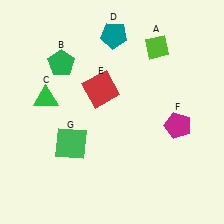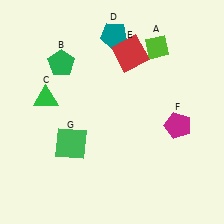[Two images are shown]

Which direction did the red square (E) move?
The red square (E) moved up.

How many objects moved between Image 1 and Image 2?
1 object moved between the two images.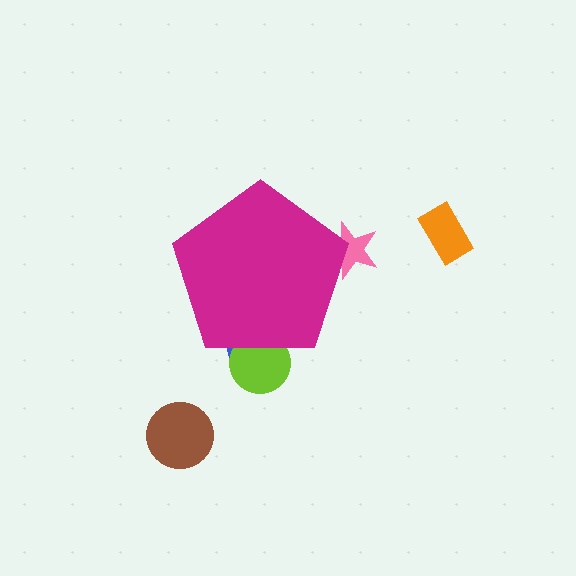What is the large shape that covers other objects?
A magenta pentagon.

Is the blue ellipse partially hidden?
Yes, the blue ellipse is partially hidden behind the magenta pentagon.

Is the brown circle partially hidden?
No, the brown circle is fully visible.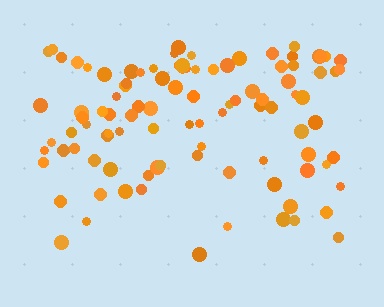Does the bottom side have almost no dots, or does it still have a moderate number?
Still a moderate number, just noticeably fewer than the top.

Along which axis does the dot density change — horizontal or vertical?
Vertical.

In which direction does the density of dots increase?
From bottom to top, with the top side densest.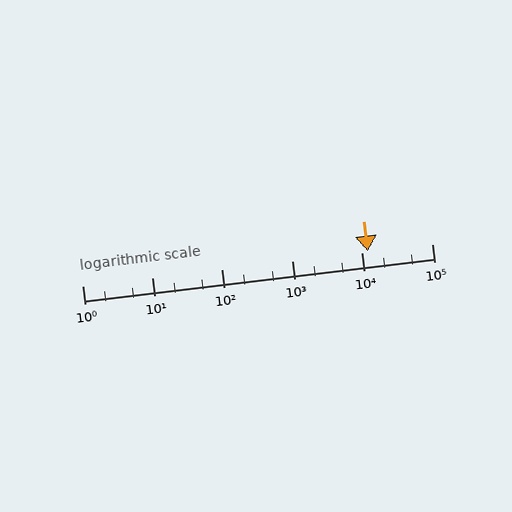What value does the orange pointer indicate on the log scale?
The pointer indicates approximately 12000.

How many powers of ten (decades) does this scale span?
The scale spans 5 decades, from 1 to 100000.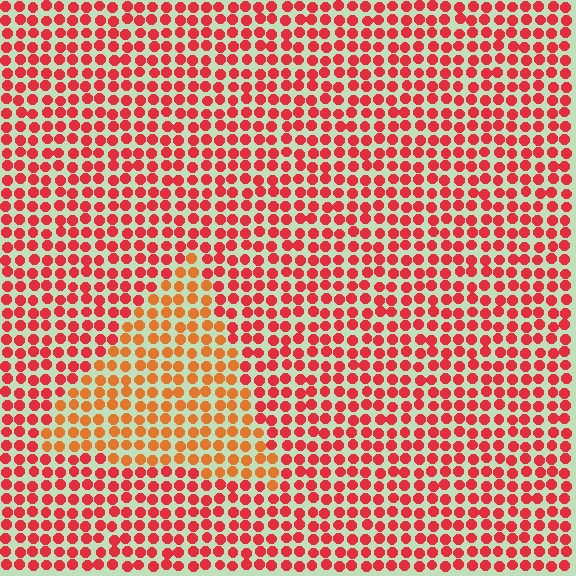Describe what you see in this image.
The image is filled with small red elements in a uniform arrangement. A triangle-shaped region is visible where the elements are tinted to a slightly different hue, forming a subtle color boundary.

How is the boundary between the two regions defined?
The boundary is defined purely by a slight shift in hue (about 30 degrees). Spacing, size, and orientation are identical on both sides.